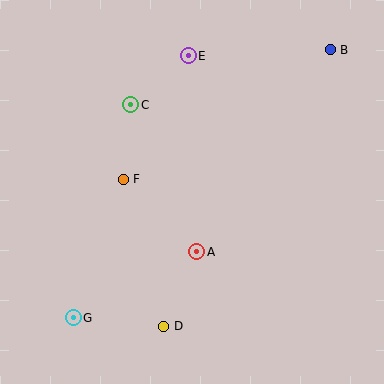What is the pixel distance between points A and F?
The distance between A and F is 104 pixels.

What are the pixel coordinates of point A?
Point A is at (197, 252).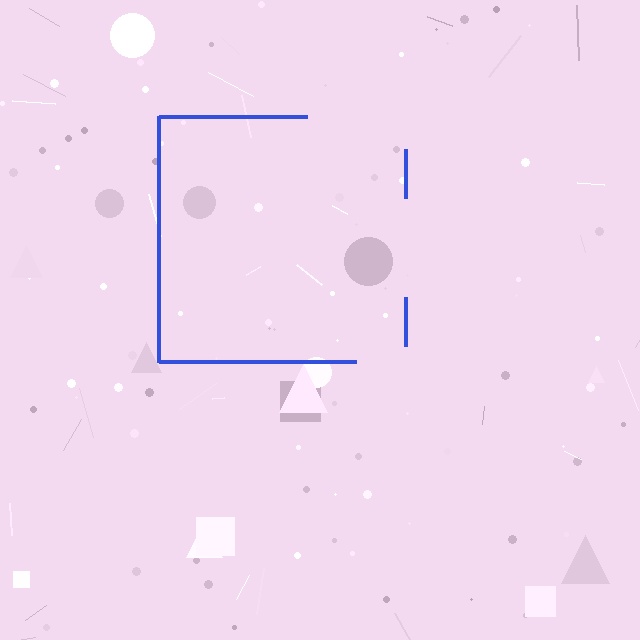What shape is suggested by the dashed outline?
The dashed outline suggests a square.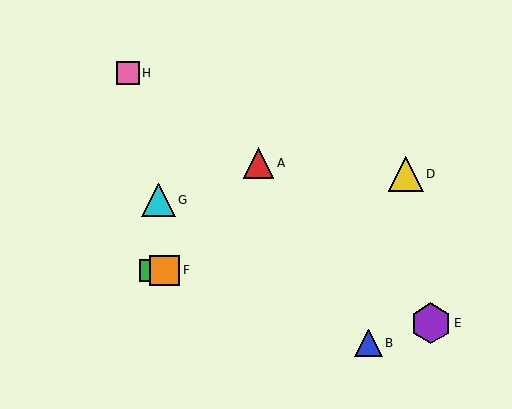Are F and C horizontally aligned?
Yes, both are at y≈270.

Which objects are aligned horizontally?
Objects C, F are aligned horizontally.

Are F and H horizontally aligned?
No, F is at y≈270 and H is at y≈73.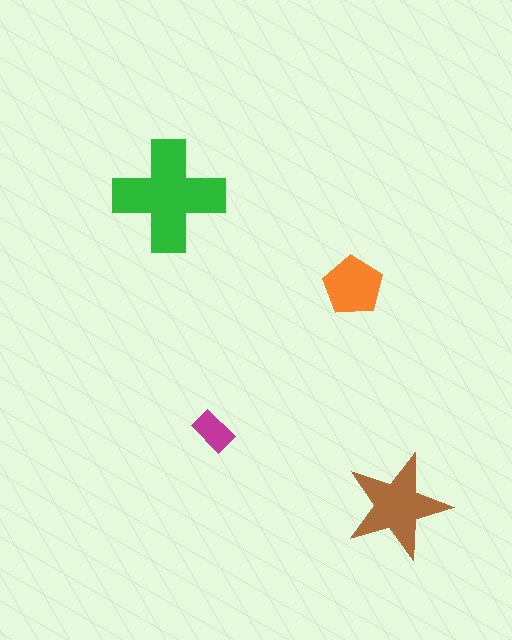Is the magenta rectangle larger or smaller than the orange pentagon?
Smaller.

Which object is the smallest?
The magenta rectangle.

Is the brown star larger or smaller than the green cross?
Smaller.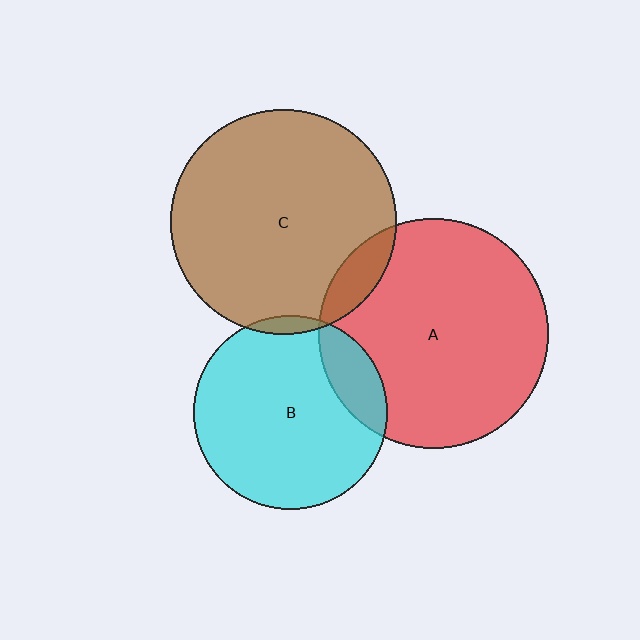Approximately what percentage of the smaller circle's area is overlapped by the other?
Approximately 15%.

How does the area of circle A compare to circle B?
Approximately 1.4 times.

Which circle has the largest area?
Circle A (red).